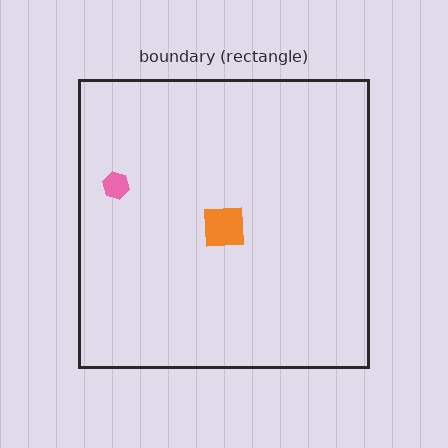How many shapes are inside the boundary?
2 inside, 0 outside.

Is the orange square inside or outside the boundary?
Inside.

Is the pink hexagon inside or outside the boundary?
Inside.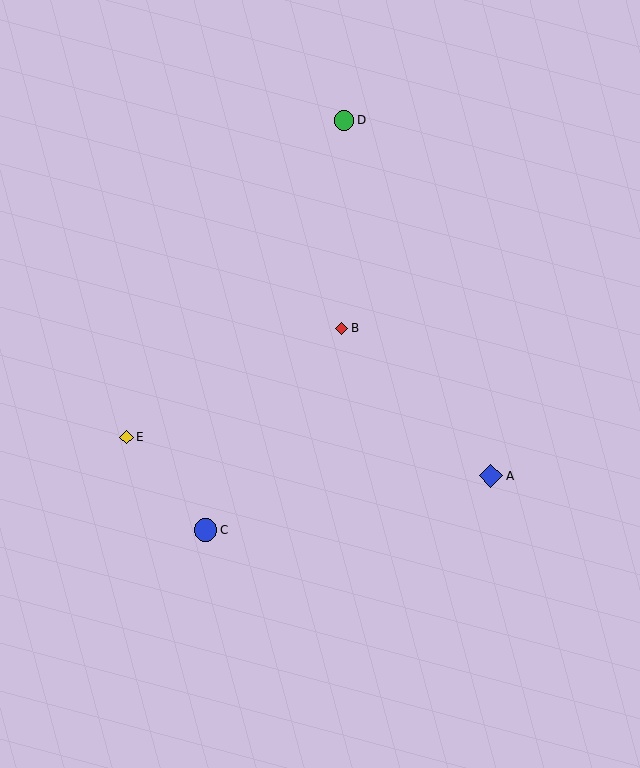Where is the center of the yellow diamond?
The center of the yellow diamond is at (126, 437).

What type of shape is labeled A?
Shape A is a blue diamond.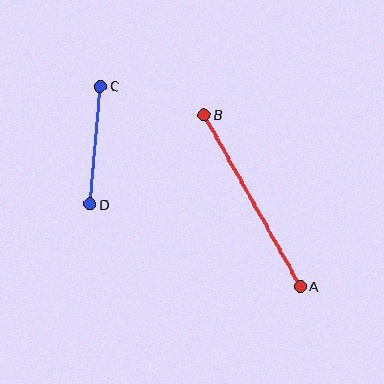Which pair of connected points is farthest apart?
Points A and B are farthest apart.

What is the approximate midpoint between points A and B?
The midpoint is at approximately (252, 201) pixels.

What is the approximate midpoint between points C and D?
The midpoint is at approximately (95, 145) pixels.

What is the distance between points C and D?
The distance is approximately 118 pixels.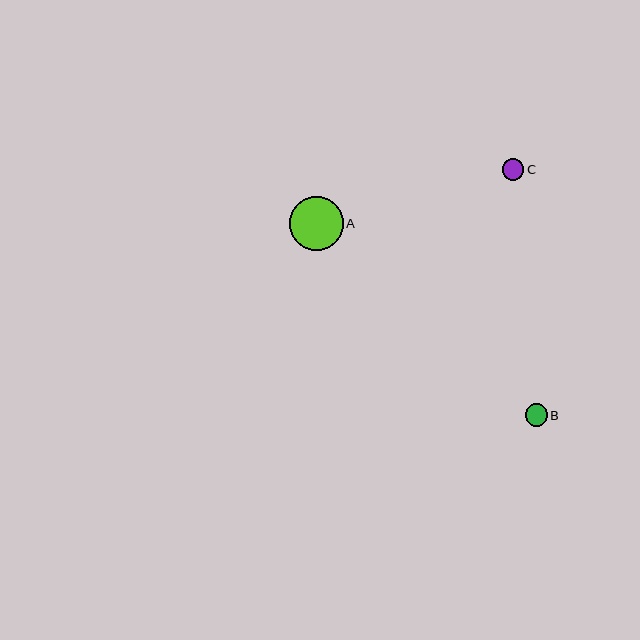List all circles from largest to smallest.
From largest to smallest: A, B, C.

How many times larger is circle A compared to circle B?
Circle A is approximately 2.4 times the size of circle B.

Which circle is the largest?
Circle A is the largest with a size of approximately 54 pixels.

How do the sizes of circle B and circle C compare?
Circle B and circle C are approximately the same size.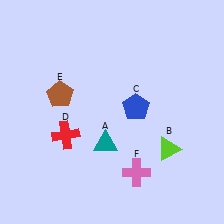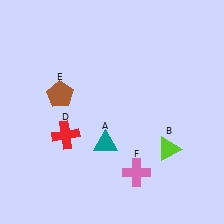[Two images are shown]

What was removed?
The blue pentagon (C) was removed in Image 2.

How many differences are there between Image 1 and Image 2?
There is 1 difference between the two images.